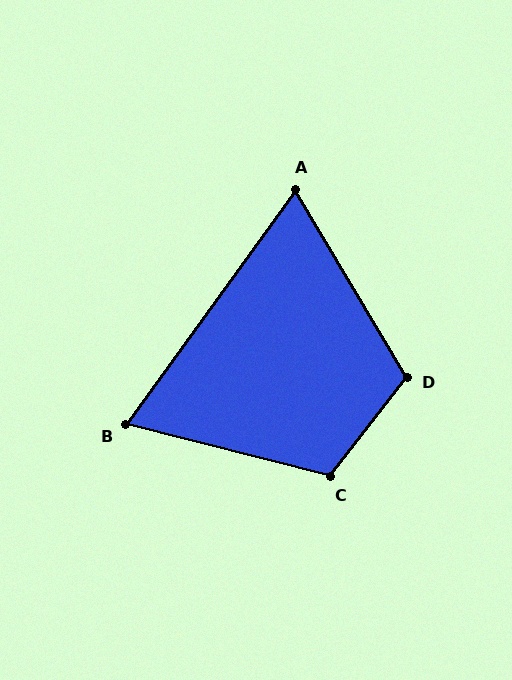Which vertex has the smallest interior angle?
A, at approximately 67 degrees.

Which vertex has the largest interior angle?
C, at approximately 113 degrees.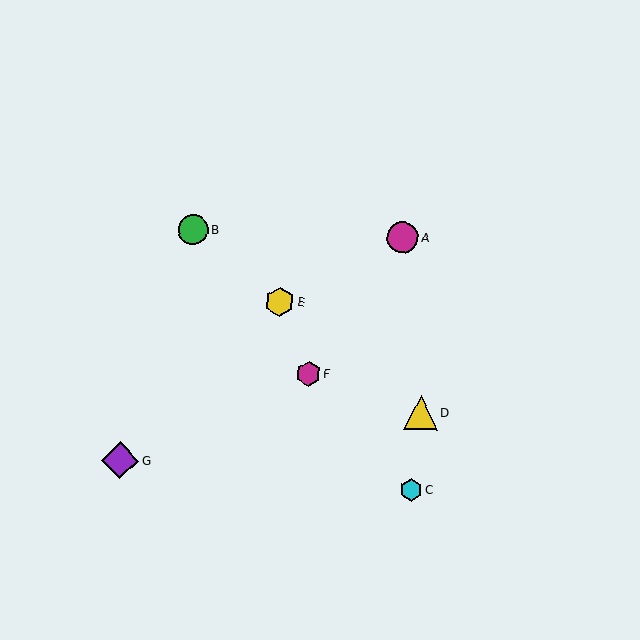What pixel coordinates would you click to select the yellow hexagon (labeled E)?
Click at (280, 302) to select the yellow hexagon E.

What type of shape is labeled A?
Shape A is a magenta circle.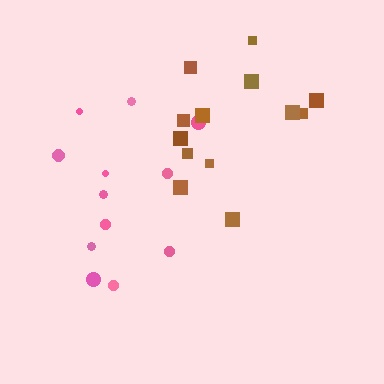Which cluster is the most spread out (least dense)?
Pink.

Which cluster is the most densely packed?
Brown.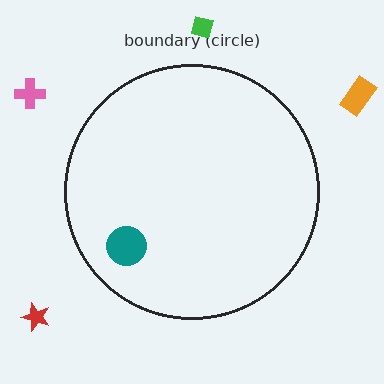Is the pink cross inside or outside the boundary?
Outside.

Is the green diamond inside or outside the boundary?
Outside.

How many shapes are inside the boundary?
1 inside, 4 outside.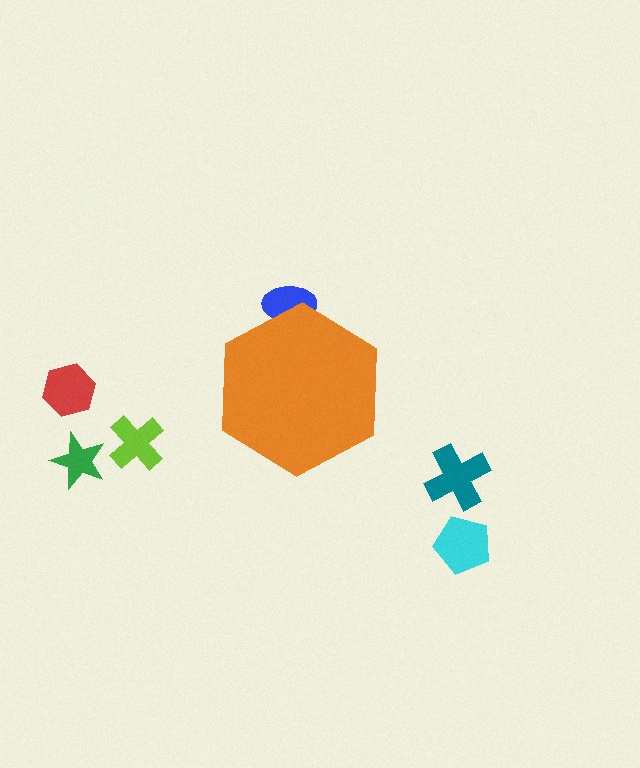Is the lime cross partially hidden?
No, the lime cross is fully visible.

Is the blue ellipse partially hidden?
Yes, the blue ellipse is partially hidden behind the orange hexagon.